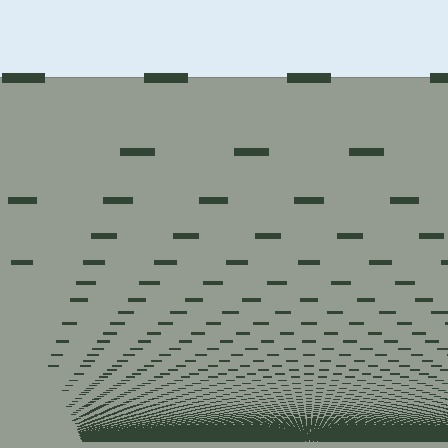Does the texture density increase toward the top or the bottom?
Density increases toward the bottom.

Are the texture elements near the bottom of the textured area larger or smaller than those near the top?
Smaller. The gradient is inverted — elements near the bottom are smaller and denser.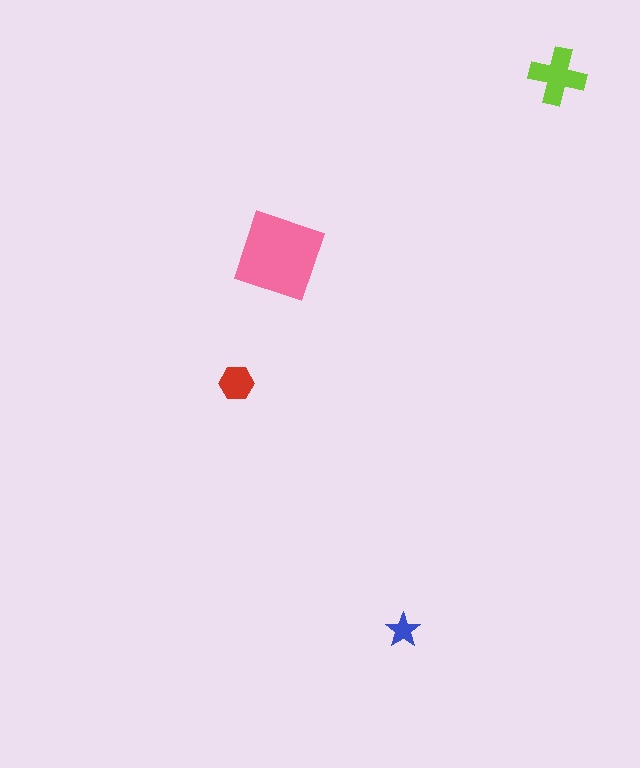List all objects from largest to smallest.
The pink diamond, the lime cross, the red hexagon, the blue star.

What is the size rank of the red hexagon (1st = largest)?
3rd.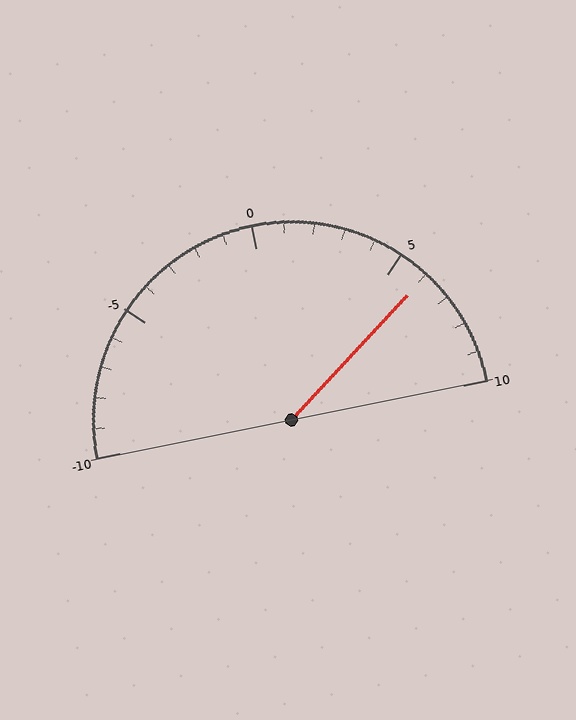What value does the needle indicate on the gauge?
The needle indicates approximately 6.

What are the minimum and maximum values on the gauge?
The gauge ranges from -10 to 10.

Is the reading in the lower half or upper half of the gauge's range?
The reading is in the upper half of the range (-10 to 10).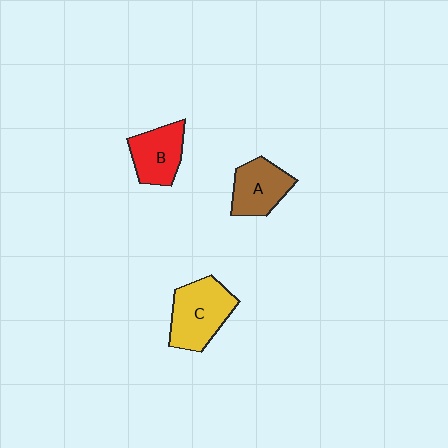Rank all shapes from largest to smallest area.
From largest to smallest: C (yellow), A (brown), B (red).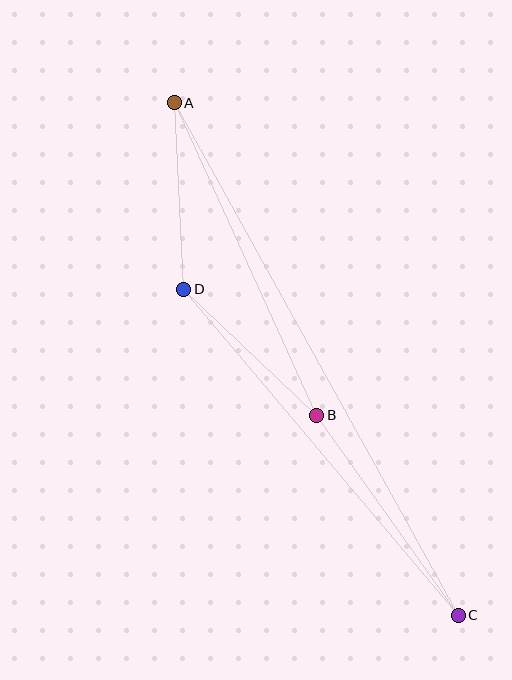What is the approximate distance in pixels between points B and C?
The distance between B and C is approximately 245 pixels.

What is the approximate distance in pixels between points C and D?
The distance between C and D is approximately 426 pixels.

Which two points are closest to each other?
Points B and D are closest to each other.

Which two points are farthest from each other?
Points A and C are farthest from each other.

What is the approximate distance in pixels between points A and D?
The distance between A and D is approximately 187 pixels.